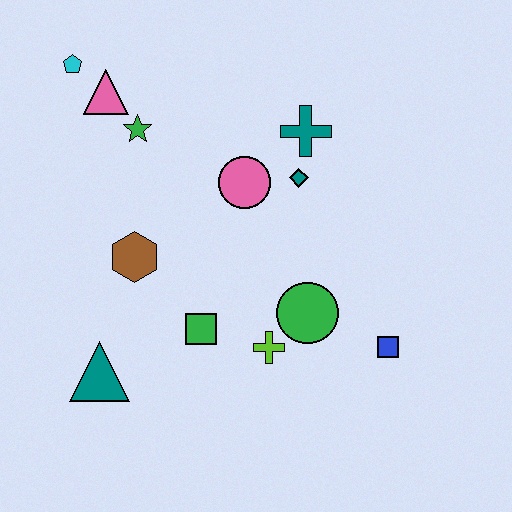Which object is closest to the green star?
The pink triangle is closest to the green star.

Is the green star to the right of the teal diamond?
No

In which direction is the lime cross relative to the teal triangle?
The lime cross is to the right of the teal triangle.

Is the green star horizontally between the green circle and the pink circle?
No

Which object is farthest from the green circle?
The cyan pentagon is farthest from the green circle.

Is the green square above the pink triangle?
No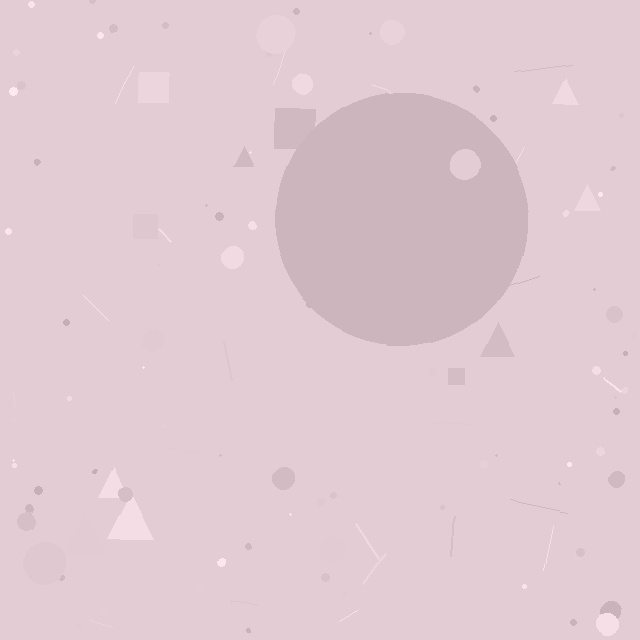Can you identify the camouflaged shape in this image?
The camouflaged shape is a circle.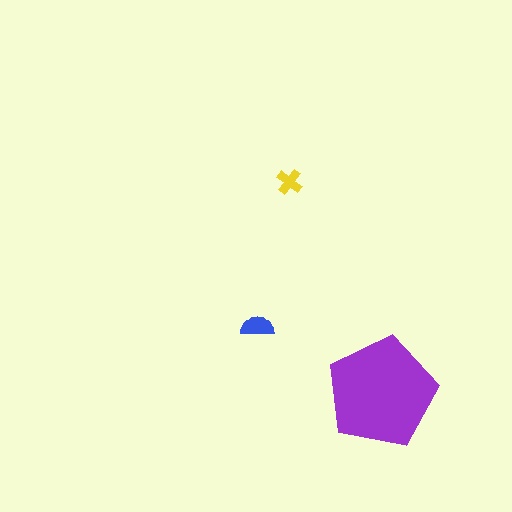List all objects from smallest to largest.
The yellow cross, the blue semicircle, the purple pentagon.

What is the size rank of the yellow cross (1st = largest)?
3rd.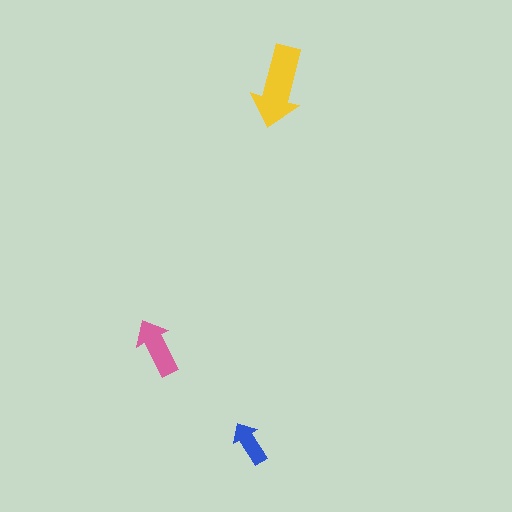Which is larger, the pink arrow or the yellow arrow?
The yellow one.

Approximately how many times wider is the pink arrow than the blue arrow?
About 1.5 times wider.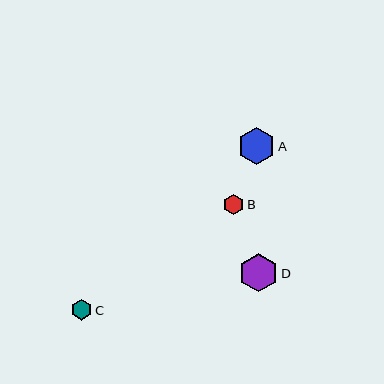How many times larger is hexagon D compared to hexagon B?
Hexagon D is approximately 1.9 times the size of hexagon B.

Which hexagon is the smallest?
Hexagon B is the smallest with a size of approximately 20 pixels.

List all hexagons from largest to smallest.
From largest to smallest: D, A, C, B.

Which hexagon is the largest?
Hexagon D is the largest with a size of approximately 38 pixels.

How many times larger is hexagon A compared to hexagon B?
Hexagon A is approximately 1.8 times the size of hexagon B.